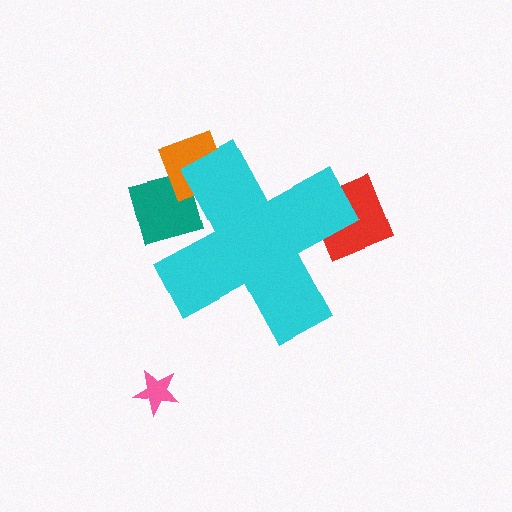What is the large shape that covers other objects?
A cyan cross.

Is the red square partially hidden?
Yes, the red square is partially hidden behind the cyan cross.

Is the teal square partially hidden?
Yes, the teal square is partially hidden behind the cyan cross.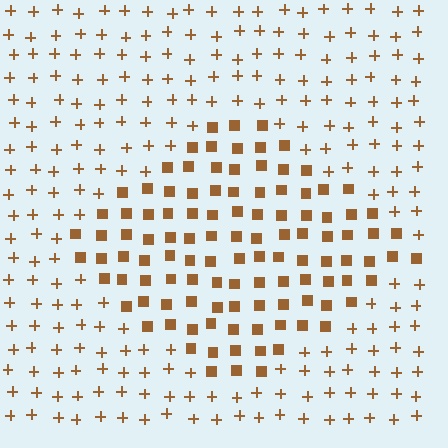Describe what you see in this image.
The image is filled with small brown elements arranged in a uniform grid. A diamond-shaped region contains squares, while the surrounding area contains plus signs. The boundary is defined purely by the change in element shape.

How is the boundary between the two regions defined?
The boundary is defined by a change in element shape: squares inside vs. plus signs outside. All elements share the same color and spacing.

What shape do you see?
I see a diamond.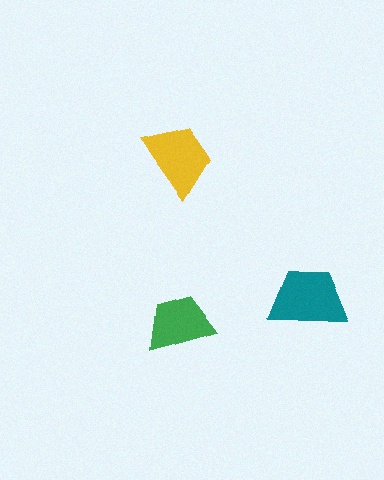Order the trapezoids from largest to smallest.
the teal one, the yellow one, the green one.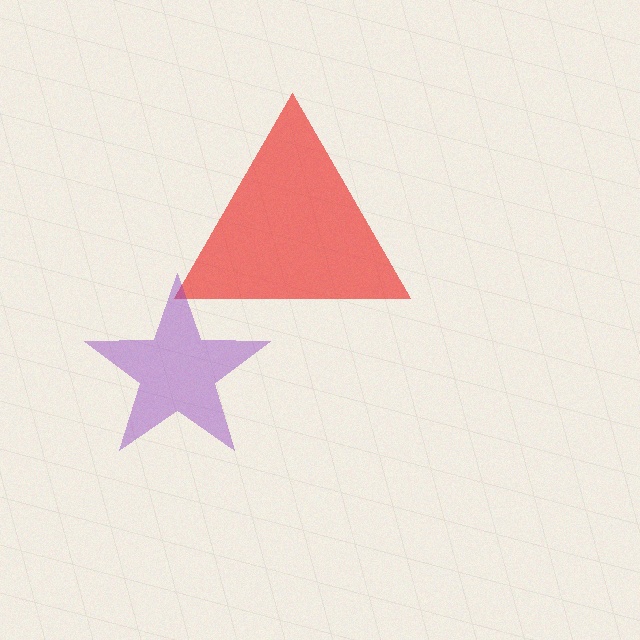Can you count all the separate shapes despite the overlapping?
Yes, there are 2 separate shapes.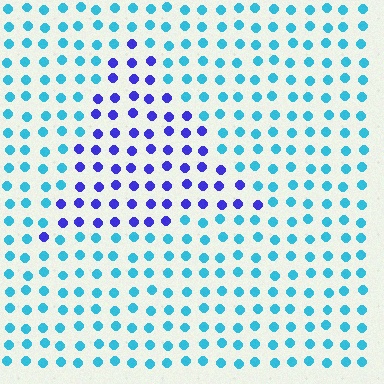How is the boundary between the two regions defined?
The boundary is defined purely by a slight shift in hue (about 54 degrees). Spacing, size, and orientation are identical on both sides.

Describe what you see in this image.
The image is filled with small cyan elements in a uniform arrangement. A triangle-shaped region is visible where the elements are tinted to a slightly different hue, forming a subtle color boundary.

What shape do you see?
I see a triangle.